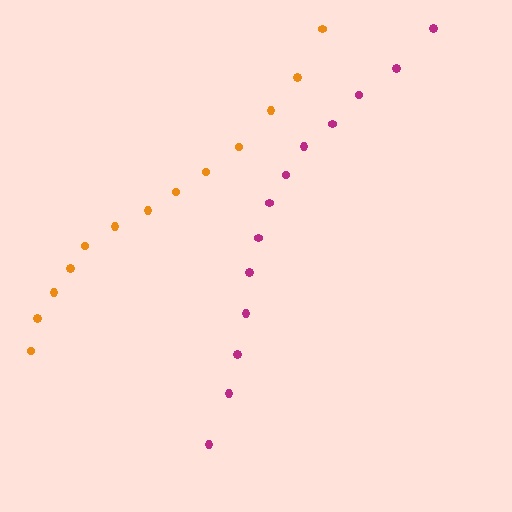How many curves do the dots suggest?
There are 2 distinct paths.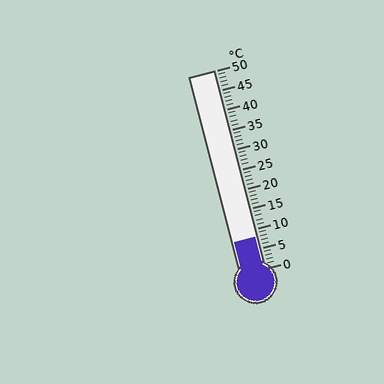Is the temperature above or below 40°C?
The temperature is below 40°C.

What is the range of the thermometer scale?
The thermometer scale ranges from 0°C to 50°C.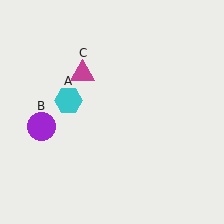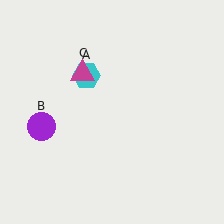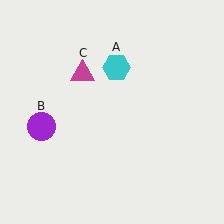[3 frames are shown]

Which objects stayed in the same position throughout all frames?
Purple circle (object B) and magenta triangle (object C) remained stationary.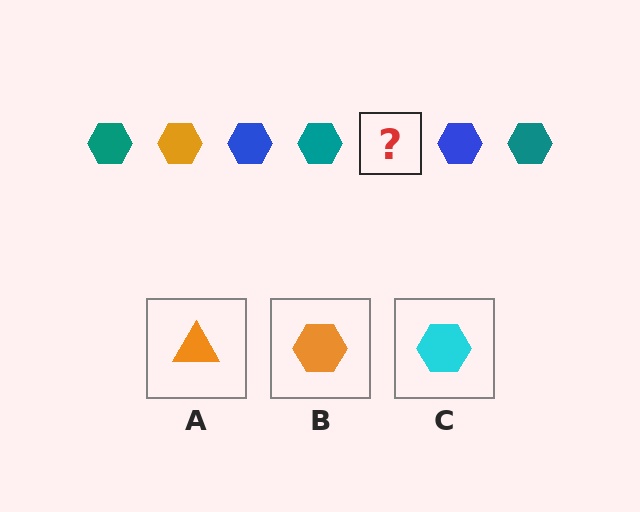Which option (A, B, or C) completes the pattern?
B.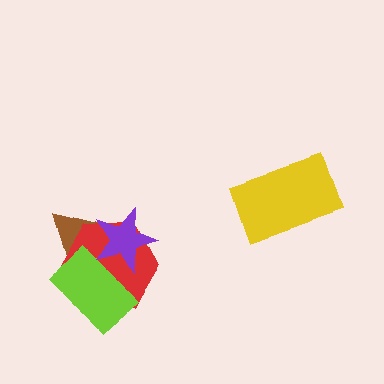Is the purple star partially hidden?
No, no other shape covers it.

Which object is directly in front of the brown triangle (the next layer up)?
The red hexagon is directly in front of the brown triangle.